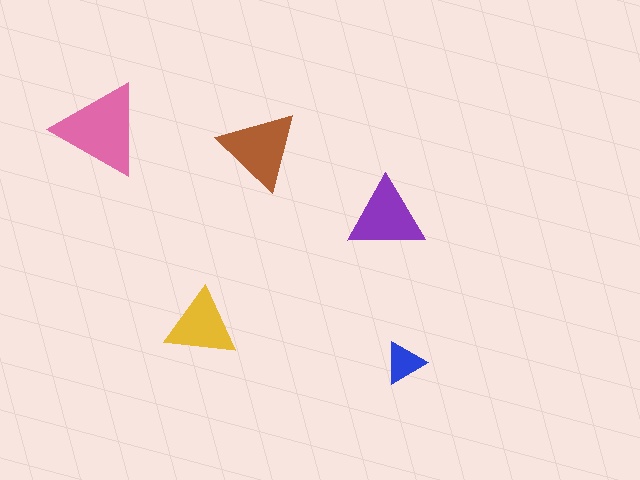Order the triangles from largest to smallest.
the pink one, the brown one, the purple one, the yellow one, the blue one.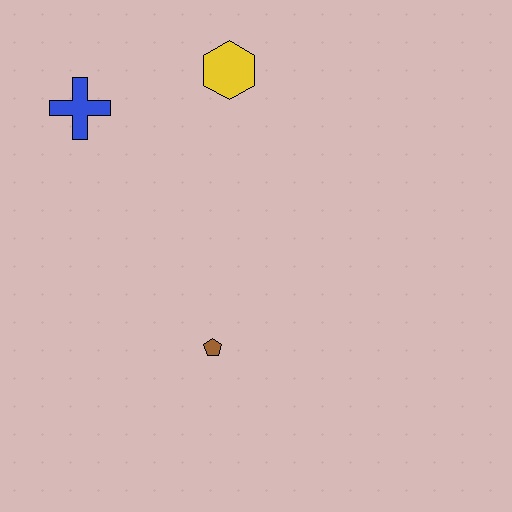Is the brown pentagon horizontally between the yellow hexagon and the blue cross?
Yes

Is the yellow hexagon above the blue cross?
Yes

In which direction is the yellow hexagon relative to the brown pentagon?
The yellow hexagon is above the brown pentagon.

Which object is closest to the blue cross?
The yellow hexagon is closest to the blue cross.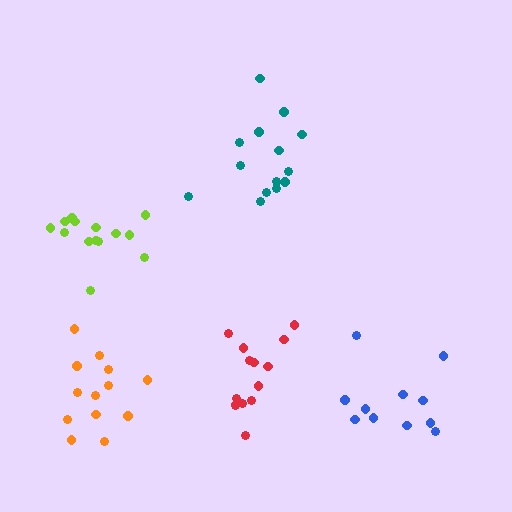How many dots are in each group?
Group 1: 14 dots, Group 2: 14 dots, Group 3: 14 dots, Group 4: 13 dots, Group 5: 11 dots (66 total).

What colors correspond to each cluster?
The clusters are colored: lime, red, teal, orange, blue.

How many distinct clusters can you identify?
There are 5 distinct clusters.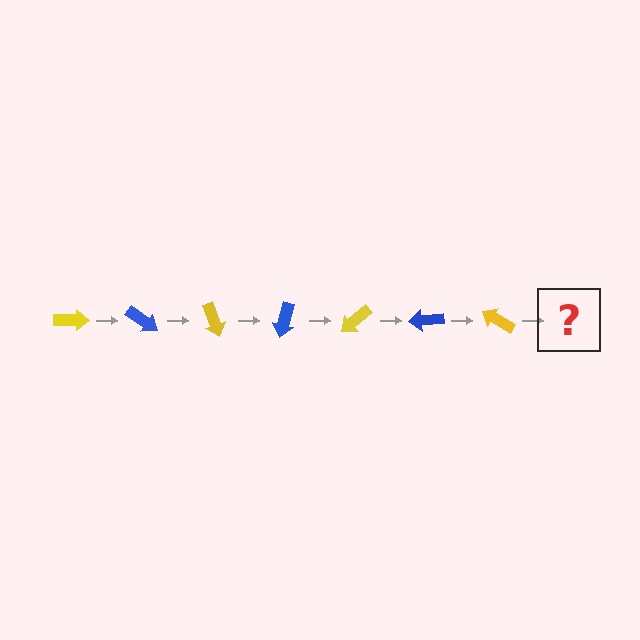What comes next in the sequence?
The next element should be a blue arrow, rotated 245 degrees from the start.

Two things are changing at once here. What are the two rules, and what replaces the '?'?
The two rules are that it rotates 35 degrees each step and the color cycles through yellow and blue. The '?' should be a blue arrow, rotated 245 degrees from the start.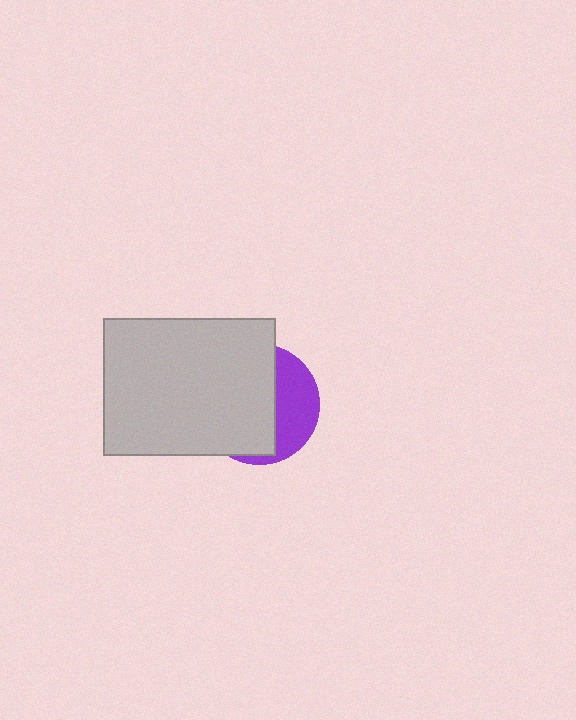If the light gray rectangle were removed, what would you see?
You would see the complete purple circle.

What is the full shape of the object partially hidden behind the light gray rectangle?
The partially hidden object is a purple circle.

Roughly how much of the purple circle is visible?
A small part of it is visible (roughly 36%).